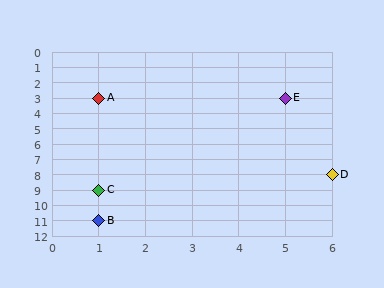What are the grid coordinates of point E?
Point E is at grid coordinates (5, 3).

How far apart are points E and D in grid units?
Points E and D are 1 column and 5 rows apart (about 5.1 grid units diagonally).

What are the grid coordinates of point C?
Point C is at grid coordinates (1, 9).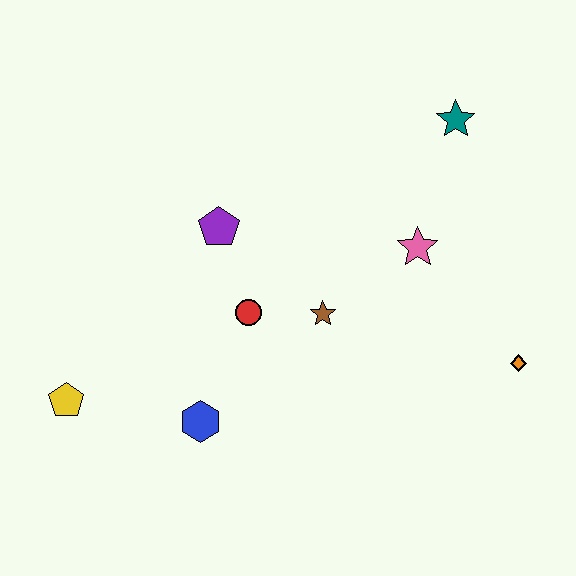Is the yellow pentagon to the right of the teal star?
No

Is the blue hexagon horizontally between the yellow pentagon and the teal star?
Yes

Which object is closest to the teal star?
The pink star is closest to the teal star.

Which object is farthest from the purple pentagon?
The orange diamond is farthest from the purple pentagon.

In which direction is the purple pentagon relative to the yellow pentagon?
The purple pentagon is above the yellow pentagon.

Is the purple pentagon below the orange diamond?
No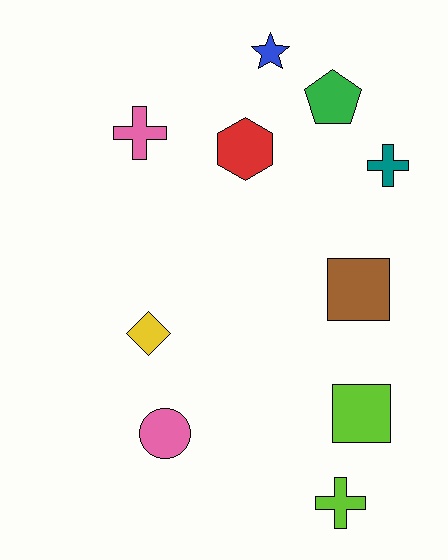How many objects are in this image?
There are 10 objects.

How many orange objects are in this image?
There are no orange objects.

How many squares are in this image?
There are 2 squares.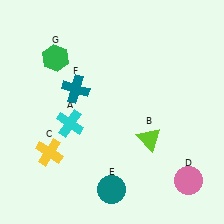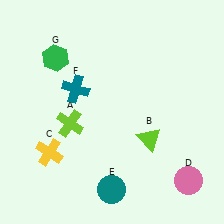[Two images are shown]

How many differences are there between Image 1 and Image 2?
There is 1 difference between the two images.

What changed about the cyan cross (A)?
In Image 1, A is cyan. In Image 2, it changed to lime.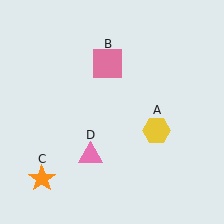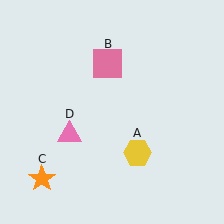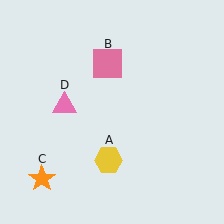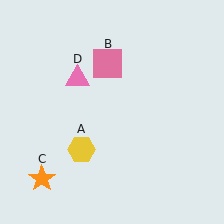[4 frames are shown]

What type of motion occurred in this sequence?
The yellow hexagon (object A), pink triangle (object D) rotated clockwise around the center of the scene.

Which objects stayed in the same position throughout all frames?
Pink square (object B) and orange star (object C) remained stationary.